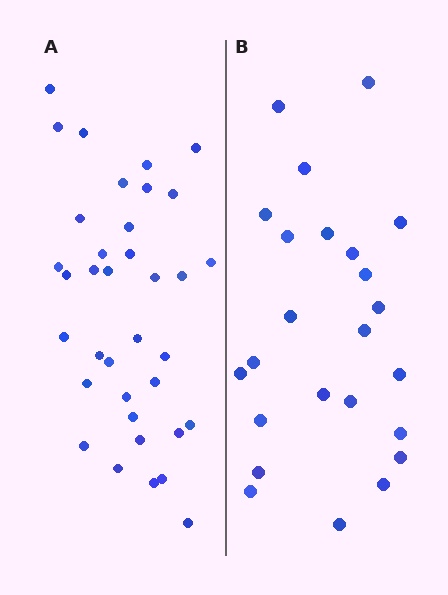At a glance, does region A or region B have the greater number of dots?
Region A (the left region) has more dots.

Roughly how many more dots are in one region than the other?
Region A has roughly 12 or so more dots than region B.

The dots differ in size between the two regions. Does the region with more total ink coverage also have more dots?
No. Region B has more total ink coverage because its dots are larger, but region A actually contains more individual dots. Total area can be misleading — the number of items is what matters here.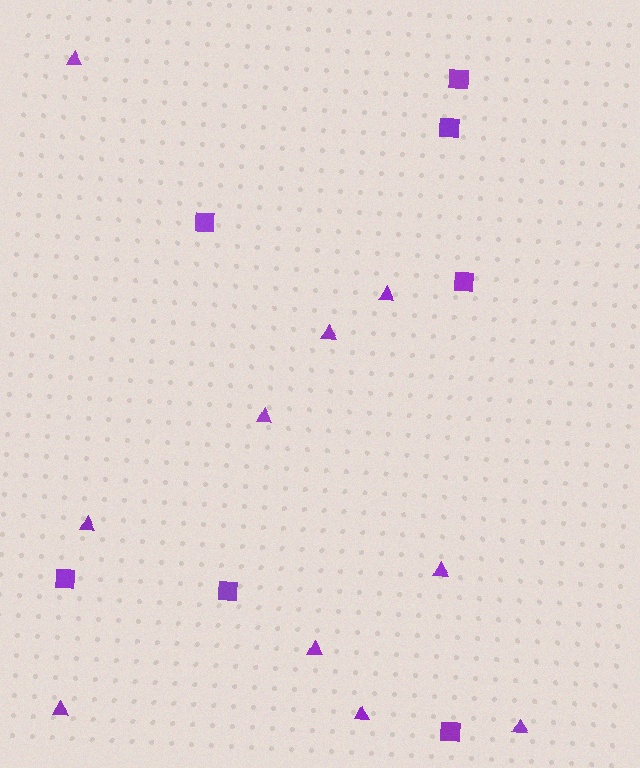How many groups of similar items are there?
There are 2 groups: one group of triangles (10) and one group of squares (7).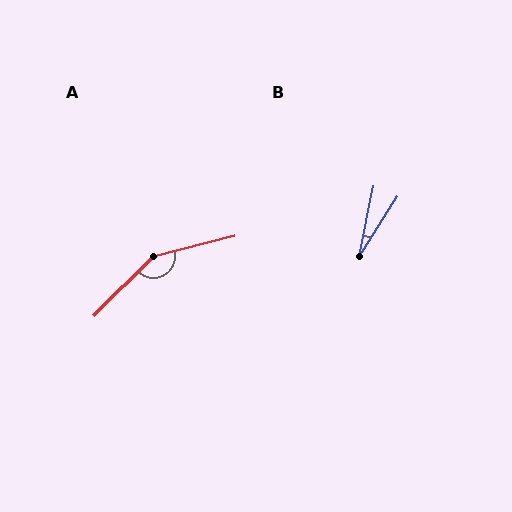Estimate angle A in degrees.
Approximately 149 degrees.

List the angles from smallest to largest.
B (21°), A (149°).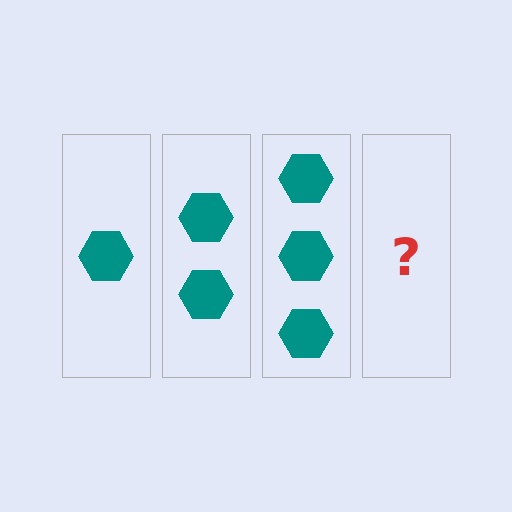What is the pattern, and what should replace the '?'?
The pattern is that each step adds one more hexagon. The '?' should be 4 hexagons.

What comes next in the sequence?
The next element should be 4 hexagons.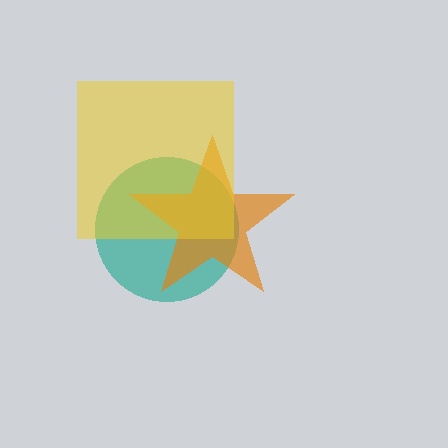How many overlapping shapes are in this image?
There are 3 overlapping shapes in the image.